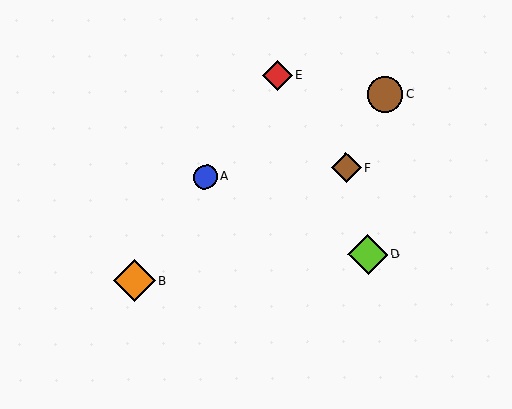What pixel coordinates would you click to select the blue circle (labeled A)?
Click at (205, 177) to select the blue circle A.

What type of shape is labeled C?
Shape C is a brown circle.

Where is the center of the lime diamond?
The center of the lime diamond is at (368, 254).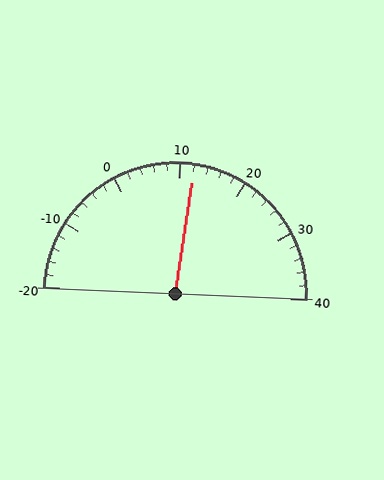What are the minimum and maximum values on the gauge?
The gauge ranges from -20 to 40.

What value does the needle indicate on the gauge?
The needle indicates approximately 12.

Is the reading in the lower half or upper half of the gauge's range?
The reading is in the upper half of the range (-20 to 40).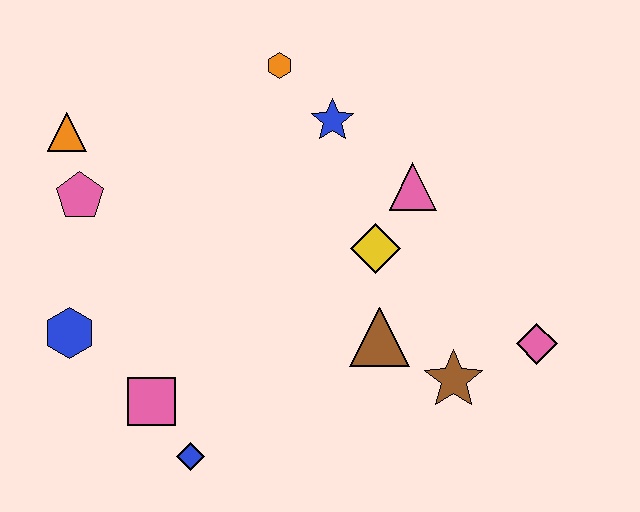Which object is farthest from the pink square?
The pink diamond is farthest from the pink square.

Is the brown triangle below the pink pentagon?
Yes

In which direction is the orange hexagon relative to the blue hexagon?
The orange hexagon is above the blue hexagon.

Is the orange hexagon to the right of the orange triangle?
Yes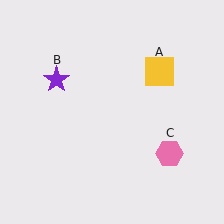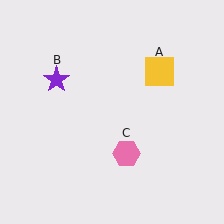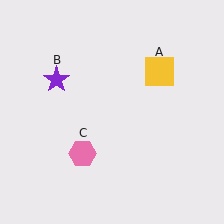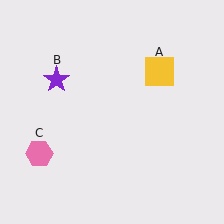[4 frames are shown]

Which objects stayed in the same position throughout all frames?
Yellow square (object A) and purple star (object B) remained stationary.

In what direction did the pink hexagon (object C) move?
The pink hexagon (object C) moved left.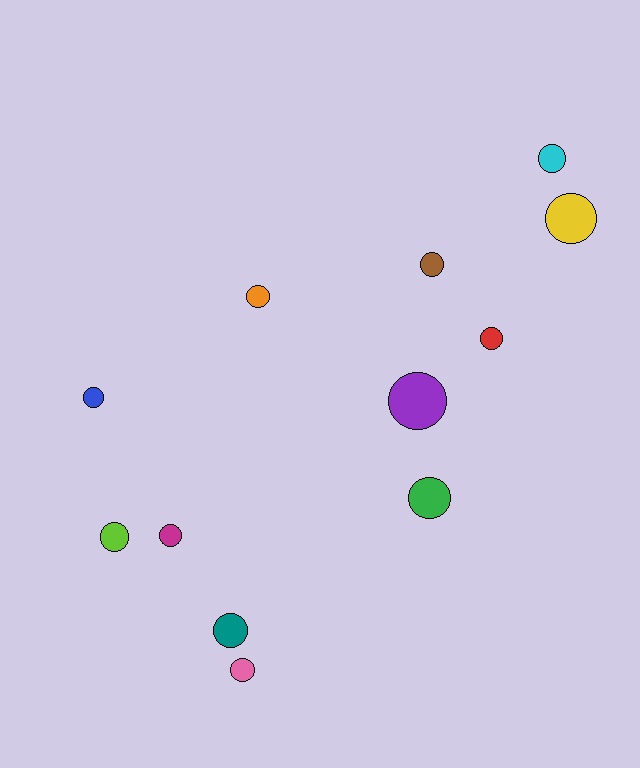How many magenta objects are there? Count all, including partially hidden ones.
There is 1 magenta object.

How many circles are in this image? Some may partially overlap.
There are 12 circles.